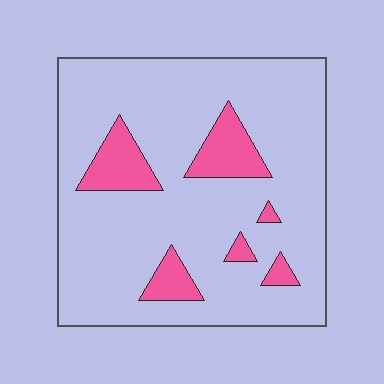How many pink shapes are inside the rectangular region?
6.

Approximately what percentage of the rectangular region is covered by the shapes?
Approximately 15%.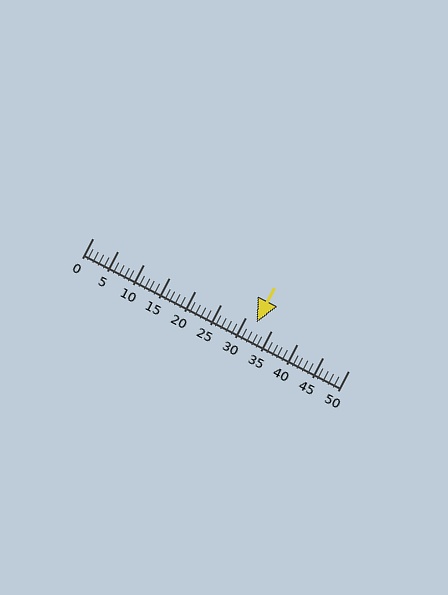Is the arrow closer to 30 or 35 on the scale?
The arrow is closer to 30.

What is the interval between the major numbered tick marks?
The major tick marks are spaced 5 units apart.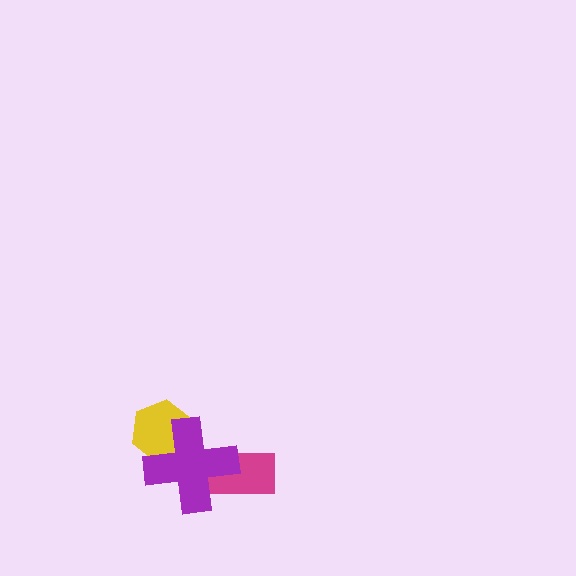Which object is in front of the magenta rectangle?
The purple cross is in front of the magenta rectangle.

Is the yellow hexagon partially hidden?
Yes, it is partially covered by another shape.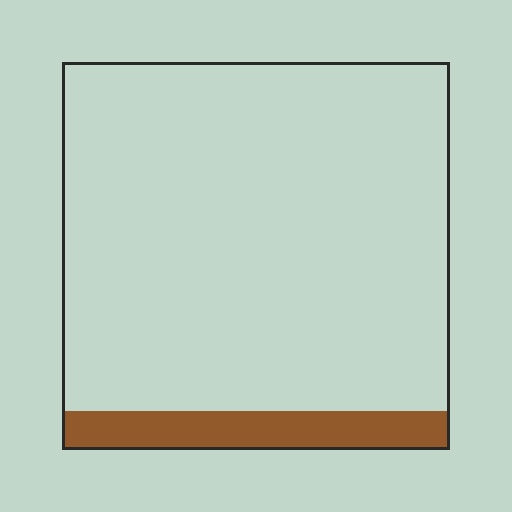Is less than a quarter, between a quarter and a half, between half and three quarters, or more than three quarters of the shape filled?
Less than a quarter.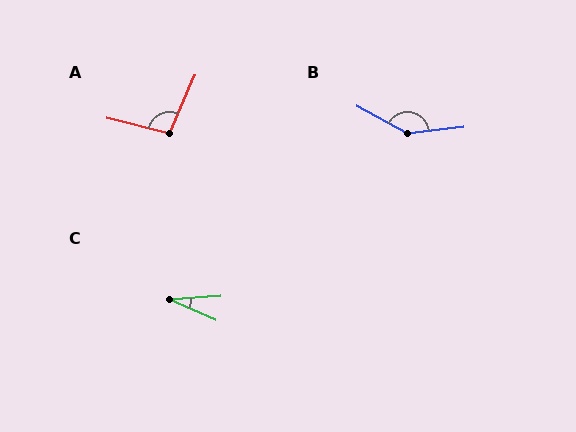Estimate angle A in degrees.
Approximately 100 degrees.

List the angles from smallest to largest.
C (28°), A (100°), B (145°).